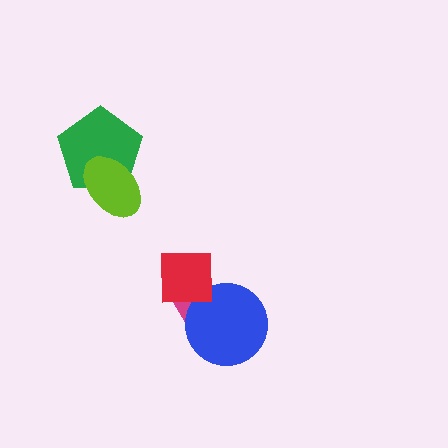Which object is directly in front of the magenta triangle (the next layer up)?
The blue circle is directly in front of the magenta triangle.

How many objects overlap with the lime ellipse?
1 object overlaps with the lime ellipse.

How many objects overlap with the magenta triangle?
2 objects overlap with the magenta triangle.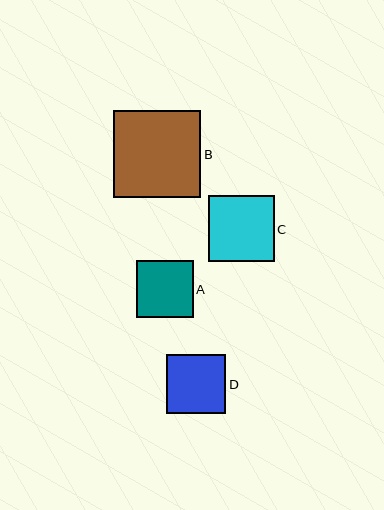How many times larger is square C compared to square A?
Square C is approximately 1.2 times the size of square A.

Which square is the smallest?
Square A is the smallest with a size of approximately 57 pixels.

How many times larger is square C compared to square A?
Square C is approximately 1.2 times the size of square A.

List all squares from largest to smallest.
From largest to smallest: B, C, D, A.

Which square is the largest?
Square B is the largest with a size of approximately 87 pixels.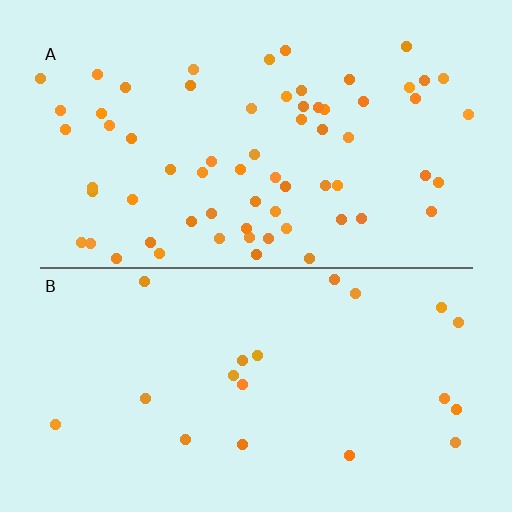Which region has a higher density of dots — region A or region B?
A (the top).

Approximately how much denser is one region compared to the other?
Approximately 3.3× — region A over region B.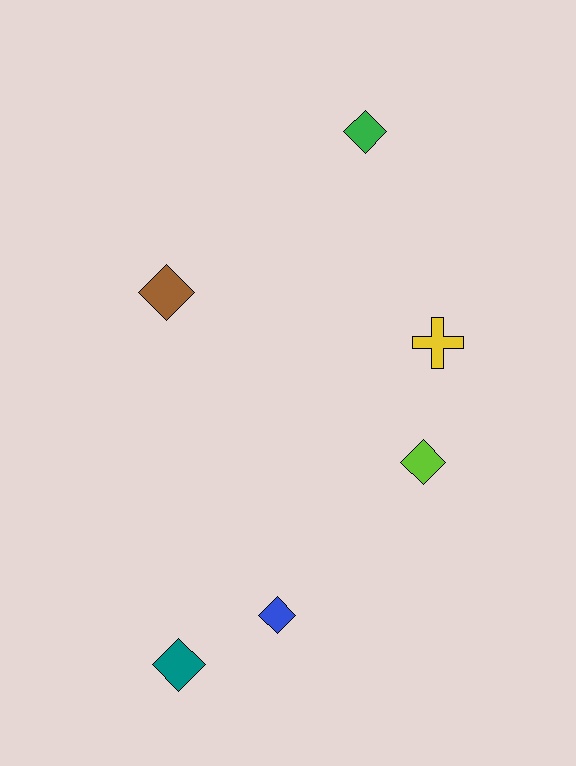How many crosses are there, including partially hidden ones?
There is 1 cross.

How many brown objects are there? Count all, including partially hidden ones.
There is 1 brown object.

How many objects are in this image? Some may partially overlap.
There are 6 objects.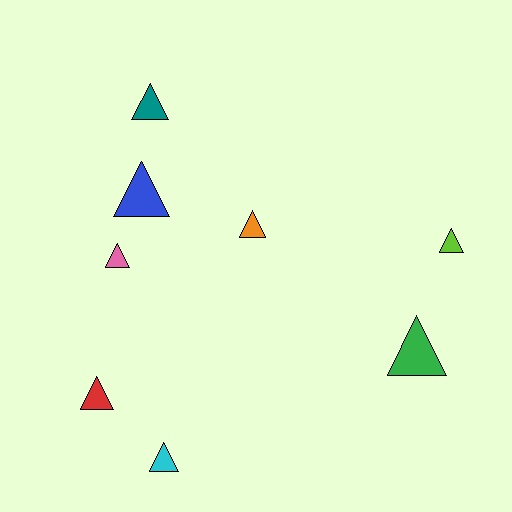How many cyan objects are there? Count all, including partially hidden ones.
There is 1 cyan object.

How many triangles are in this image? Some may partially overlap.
There are 8 triangles.